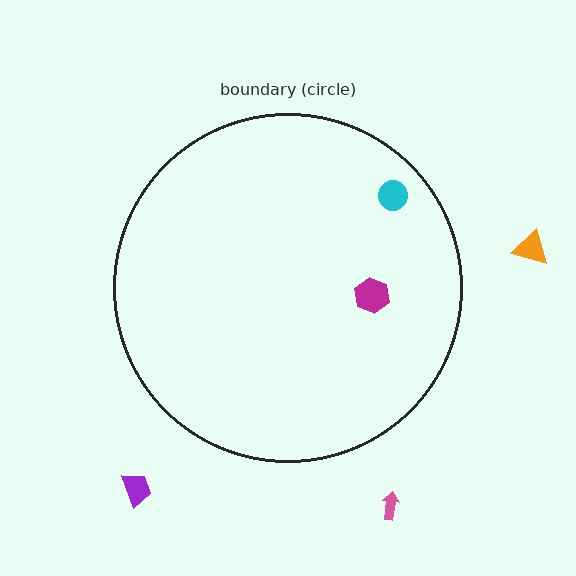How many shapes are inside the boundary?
2 inside, 3 outside.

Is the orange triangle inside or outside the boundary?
Outside.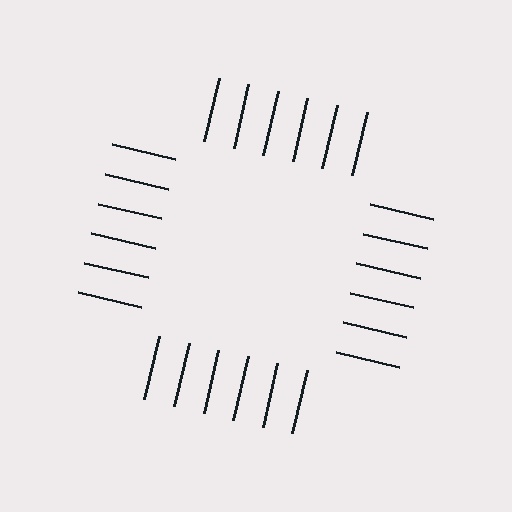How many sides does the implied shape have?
4 sides — the line-ends trace a square.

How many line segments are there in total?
24 — 6 along each of the 4 edges.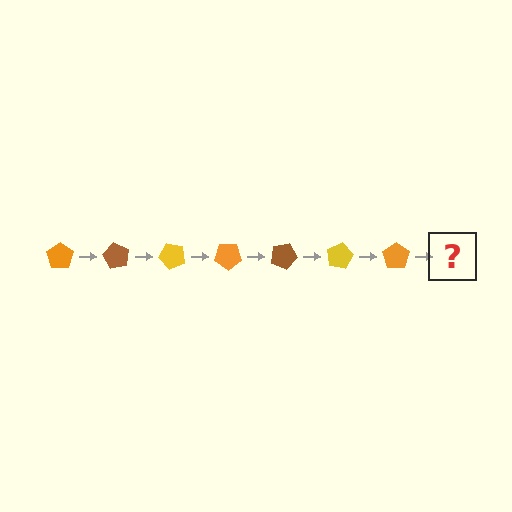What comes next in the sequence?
The next element should be a brown pentagon, rotated 420 degrees from the start.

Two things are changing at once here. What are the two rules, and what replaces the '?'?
The two rules are that it rotates 60 degrees each step and the color cycles through orange, brown, and yellow. The '?' should be a brown pentagon, rotated 420 degrees from the start.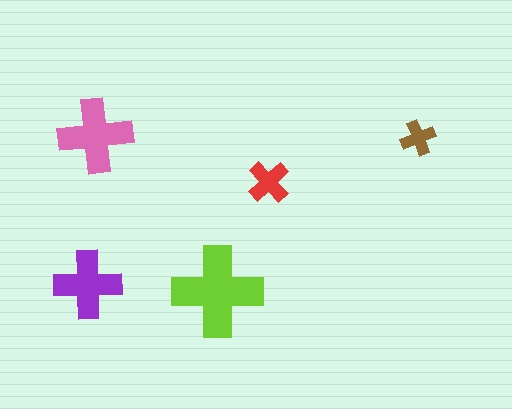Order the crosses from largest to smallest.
the lime one, the pink one, the purple one, the red one, the brown one.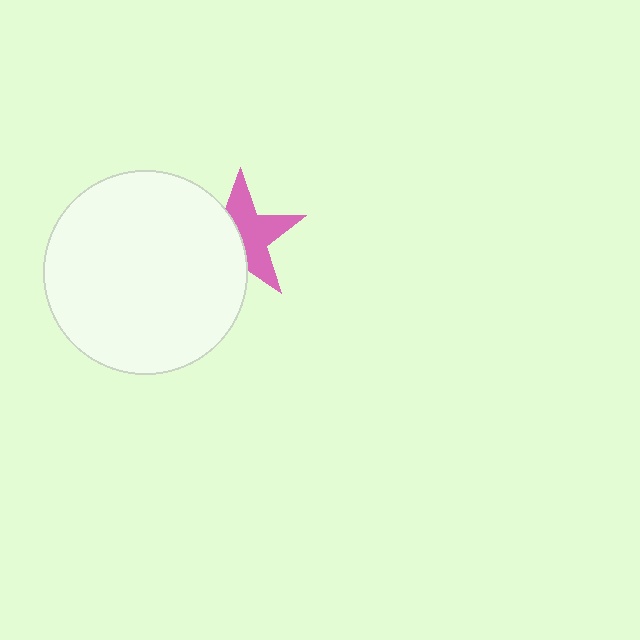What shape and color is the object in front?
The object in front is a white circle.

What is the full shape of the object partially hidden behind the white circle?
The partially hidden object is a pink star.